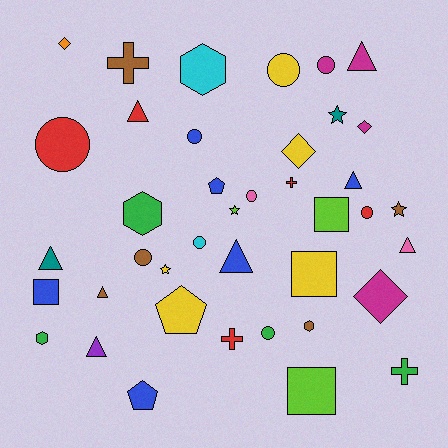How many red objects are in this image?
There are 5 red objects.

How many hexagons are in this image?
There are 4 hexagons.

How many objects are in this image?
There are 40 objects.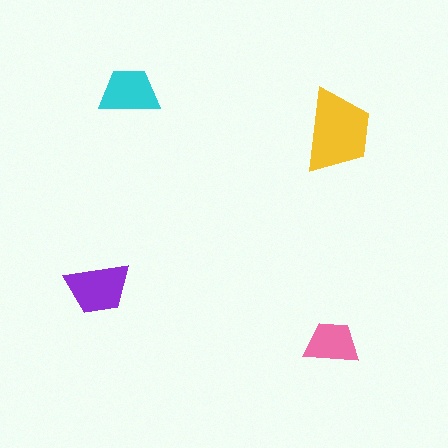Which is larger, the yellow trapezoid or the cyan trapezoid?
The yellow one.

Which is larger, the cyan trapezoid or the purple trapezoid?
The purple one.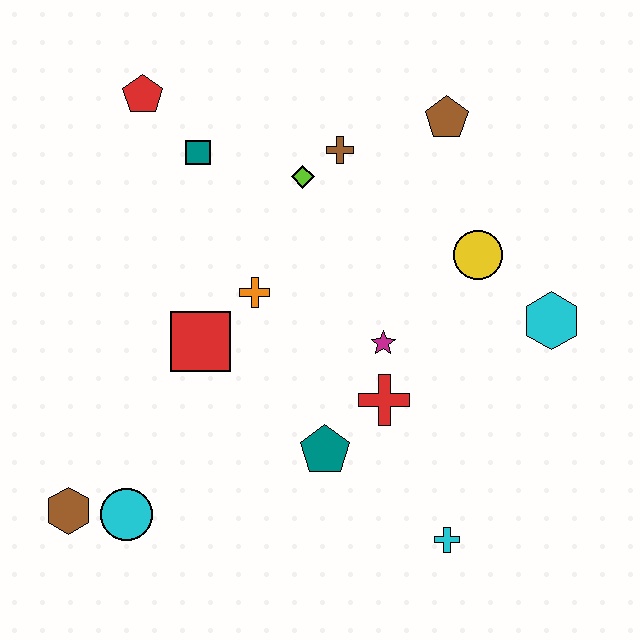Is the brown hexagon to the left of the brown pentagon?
Yes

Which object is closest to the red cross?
The magenta star is closest to the red cross.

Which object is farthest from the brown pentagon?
The brown hexagon is farthest from the brown pentagon.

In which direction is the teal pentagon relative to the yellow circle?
The teal pentagon is below the yellow circle.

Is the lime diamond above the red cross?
Yes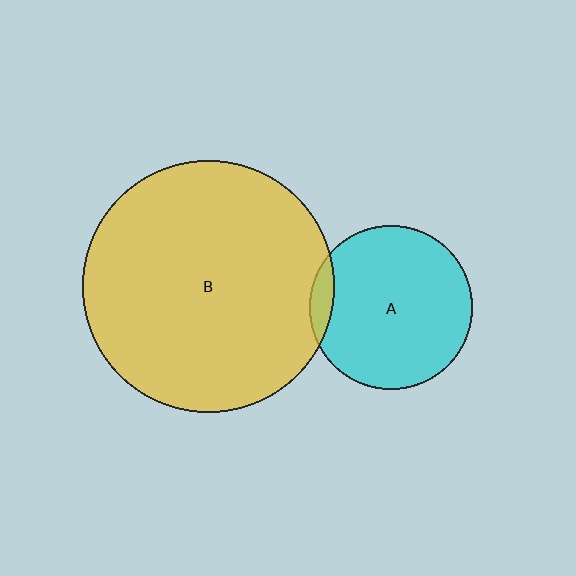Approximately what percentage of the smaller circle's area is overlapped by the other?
Approximately 5%.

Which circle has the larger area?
Circle B (yellow).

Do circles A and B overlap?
Yes.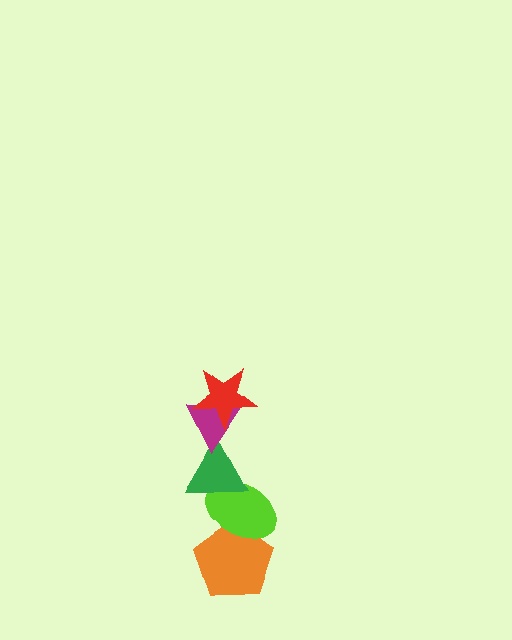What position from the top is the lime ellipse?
The lime ellipse is 4th from the top.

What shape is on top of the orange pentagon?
The lime ellipse is on top of the orange pentagon.